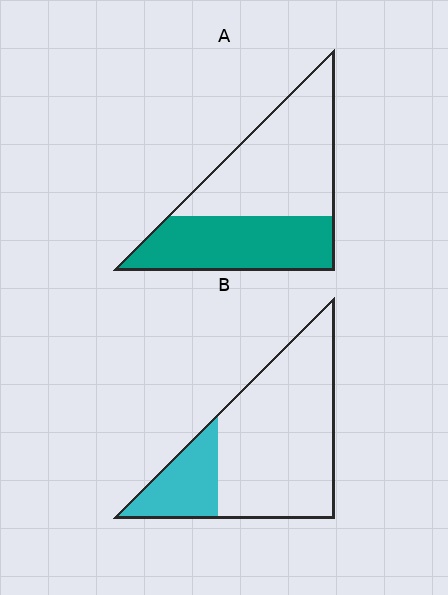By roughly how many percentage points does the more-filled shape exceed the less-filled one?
By roughly 20 percentage points (A over B).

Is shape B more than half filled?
No.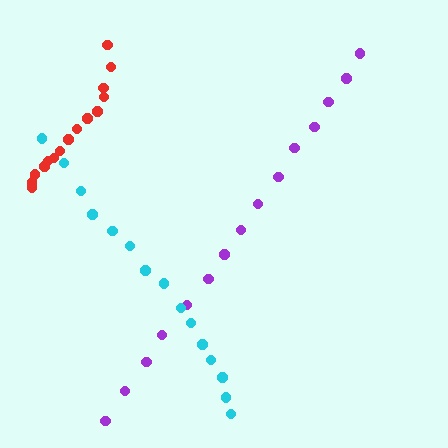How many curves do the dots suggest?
There are 3 distinct paths.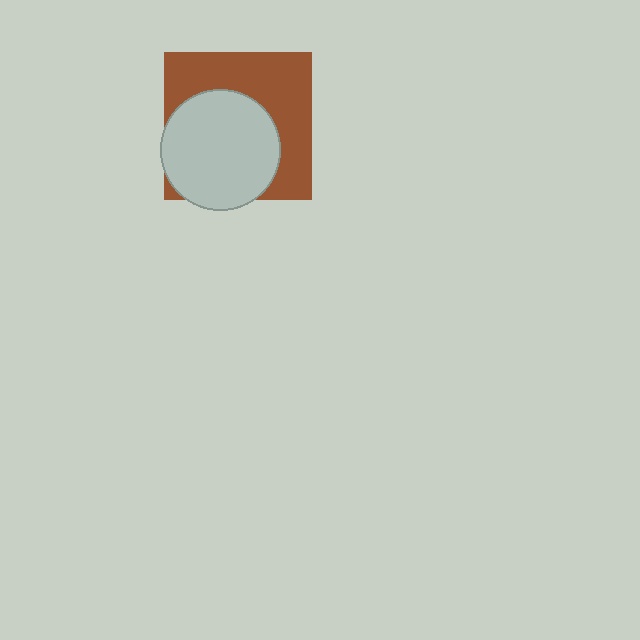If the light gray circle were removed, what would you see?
You would see the complete brown square.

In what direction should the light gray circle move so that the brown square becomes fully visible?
The light gray circle should move toward the lower-left. That is the shortest direction to clear the overlap and leave the brown square fully visible.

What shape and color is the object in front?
The object in front is a light gray circle.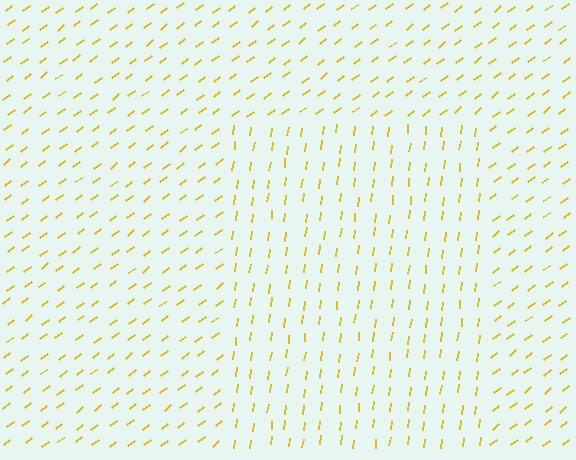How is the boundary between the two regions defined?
The boundary is defined purely by a change in line orientation (approximately 45 degrees difference). All lines are the same color and thickness.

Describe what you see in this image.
The image is filled with small yellow line segments. A rectangle region in the image has lines oriented differently from the surrounding lines, creating a visible texture boundary.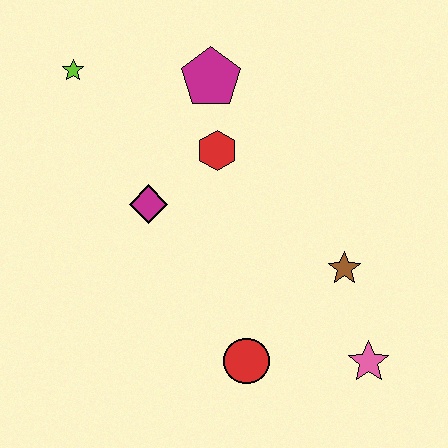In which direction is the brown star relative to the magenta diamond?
The brown star is to the right of the magenta diamond.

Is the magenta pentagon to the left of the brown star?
Yes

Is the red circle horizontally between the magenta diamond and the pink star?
Yes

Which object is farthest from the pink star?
The lime star is farthest from the pink star.